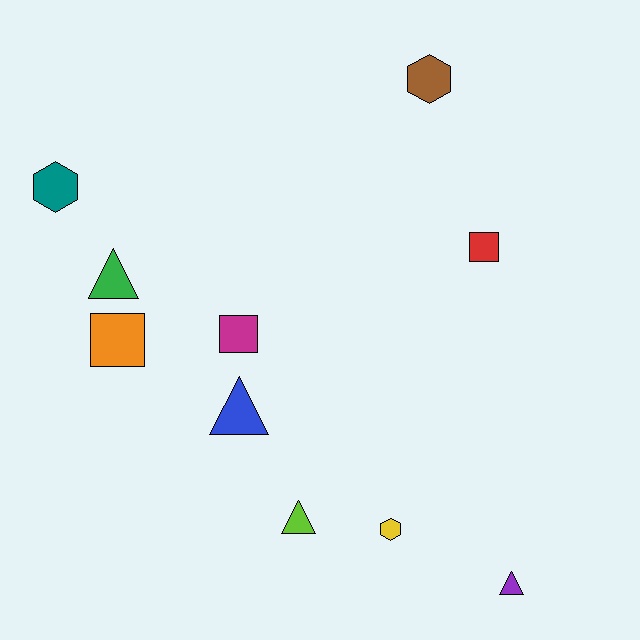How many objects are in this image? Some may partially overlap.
There are 10 objects.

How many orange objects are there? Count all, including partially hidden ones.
There is 1 orange object.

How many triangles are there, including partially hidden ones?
There are 4 triangles.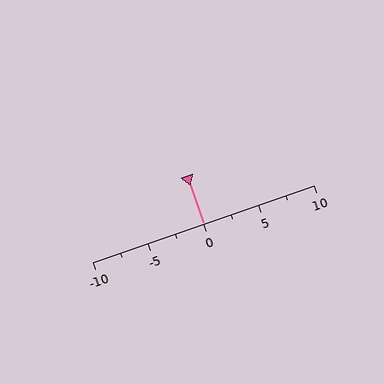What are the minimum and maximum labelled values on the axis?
The axis runs from -10 to 10.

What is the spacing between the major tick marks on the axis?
The major ticks are spaced 5 apart.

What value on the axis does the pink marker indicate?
The marker indicates approximately 0.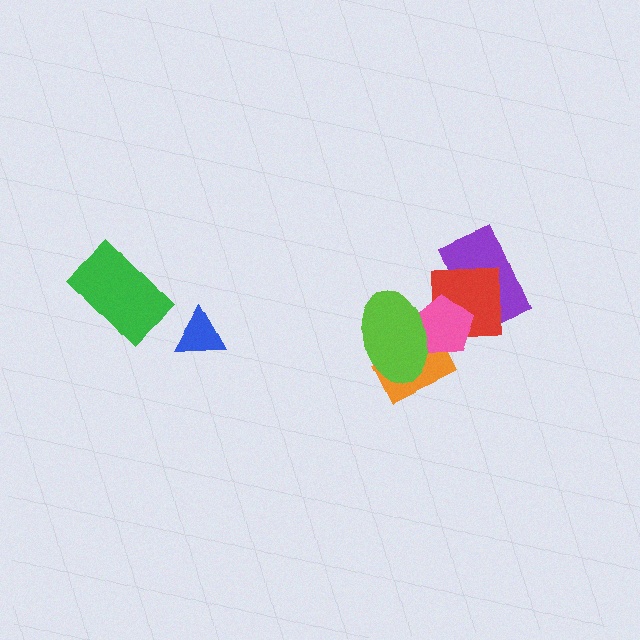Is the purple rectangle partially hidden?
Yes, it is partially covered by another shape.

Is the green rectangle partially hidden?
No, no other shape covers it.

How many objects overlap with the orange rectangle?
2 objects overlap with the orange rectangle.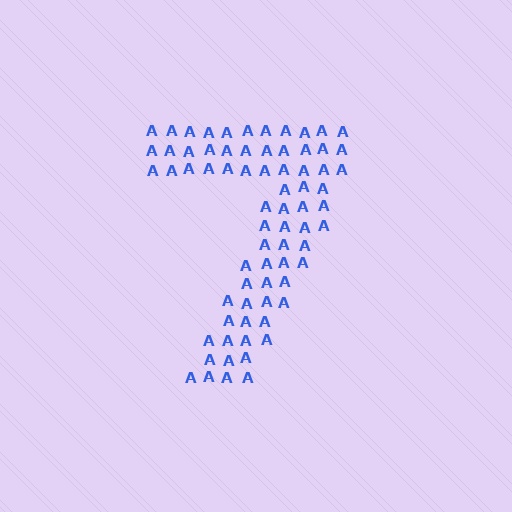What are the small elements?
The small elements are letter A's.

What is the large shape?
The large shape is the digit 7.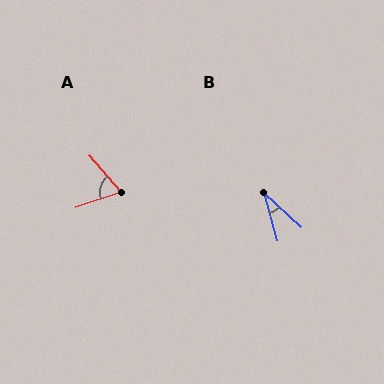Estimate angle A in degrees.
Approximately 68 degrees.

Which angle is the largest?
A, at approximately 68 degrees.